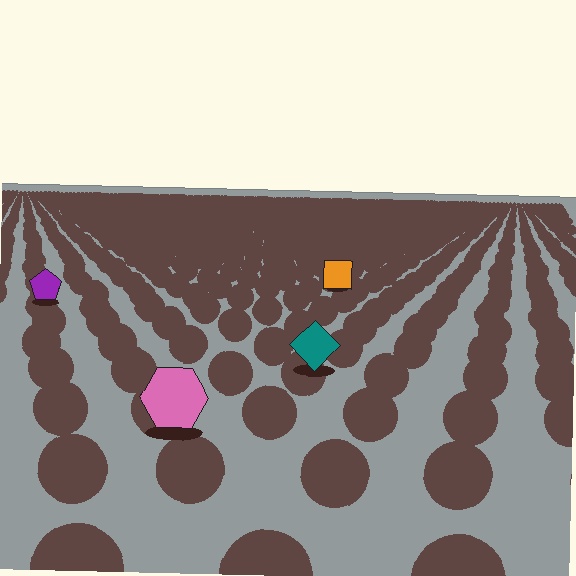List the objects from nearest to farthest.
From nearest to farthest: the pink hexagon, the teal diamond, the purple pentagon, the orange square.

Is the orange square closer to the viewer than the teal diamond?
No. The teal diamond is closer — you can tell from the texture gradient: the ground texture is coarser near it.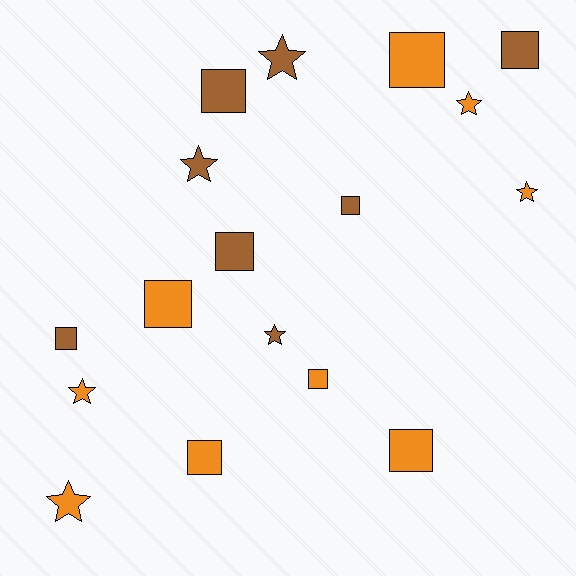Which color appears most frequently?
Orange, with 9 objects.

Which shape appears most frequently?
Square, with 10 objects.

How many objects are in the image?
There are 17 objects.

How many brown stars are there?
There are 3 brown stars.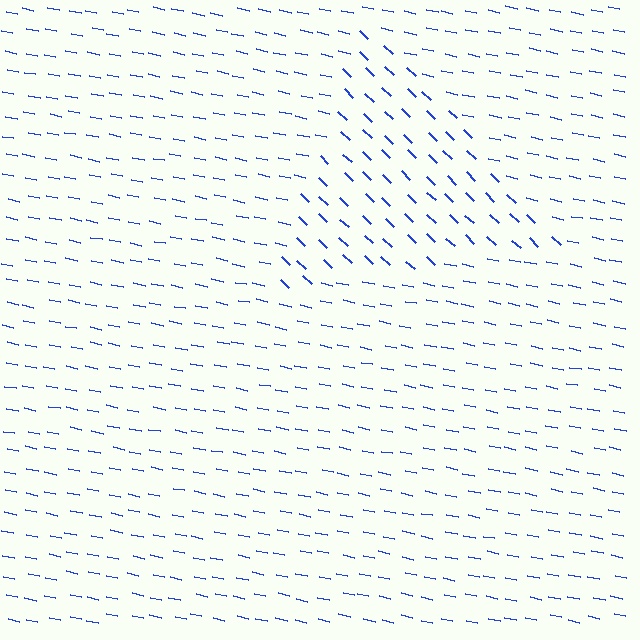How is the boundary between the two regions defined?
The boundary is defined purely by a change in line orientation (approximately 32 degrees difference). All lines are the same color and thickness.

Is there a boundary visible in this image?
Yes, there is a texture boundary formed by a change in line orientation.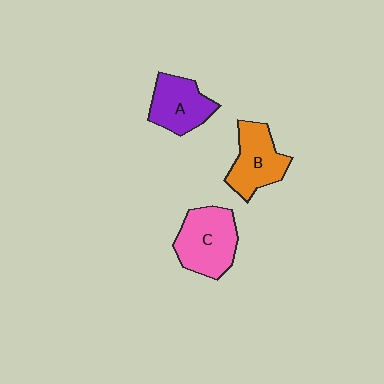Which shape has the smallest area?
Shape A (purple).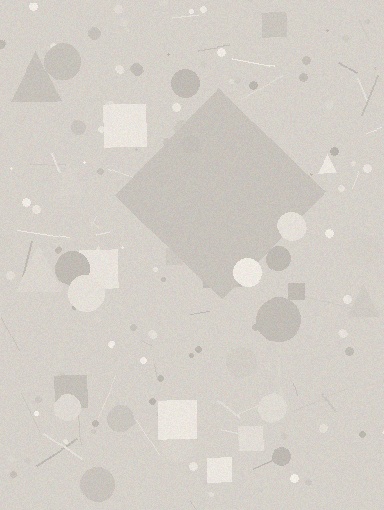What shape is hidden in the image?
A diamond is hidden in the image.